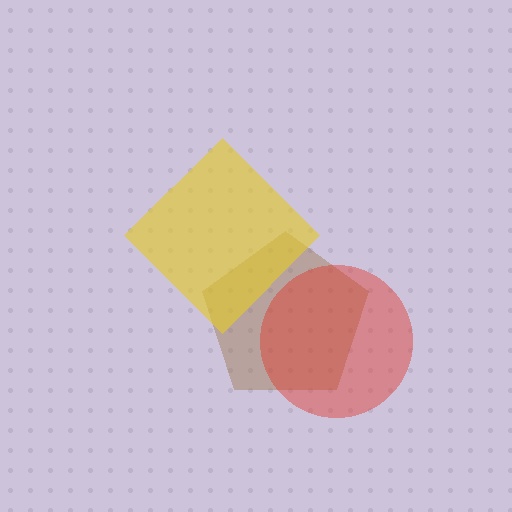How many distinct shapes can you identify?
There are 3 distinct shapes: a brown pentagon, a red circle, a yellow diamond.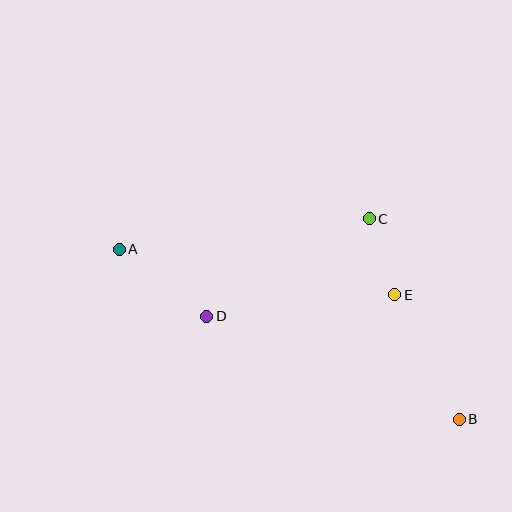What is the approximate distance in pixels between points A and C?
The distance between A and C is approximately 252 pixels.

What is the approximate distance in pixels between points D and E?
The distance between D and E is approximately 189 pixels.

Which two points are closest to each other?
Points C and E are closest to each other.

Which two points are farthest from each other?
Points A and B are farthest from each other.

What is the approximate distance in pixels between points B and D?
The distance between B and D is approximately 273 pixels.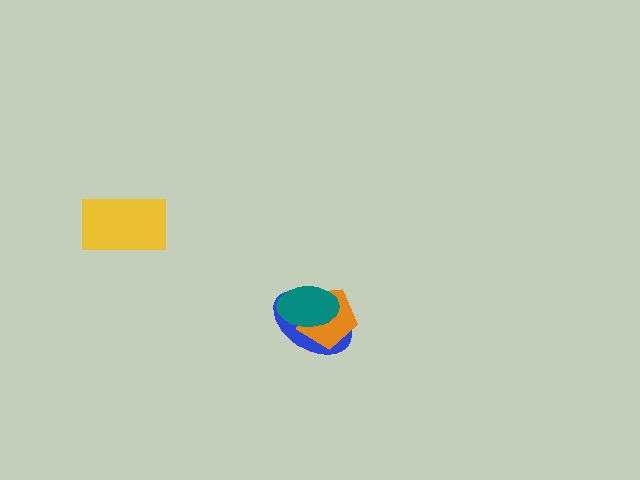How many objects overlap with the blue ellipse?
2 objects overlap with the blue ellipse.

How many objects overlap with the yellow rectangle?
0 objects overlap with the yellow rectangle.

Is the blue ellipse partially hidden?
Yes, it is partially covered by another shape.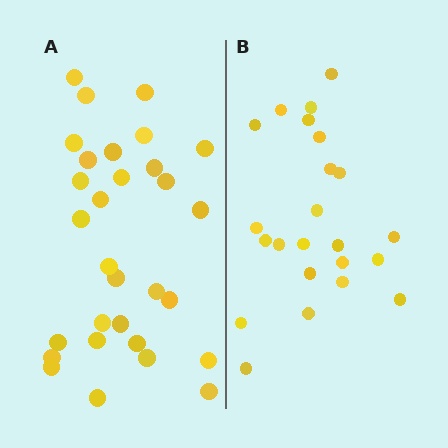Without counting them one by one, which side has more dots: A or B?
Region A (the left region) has more dots.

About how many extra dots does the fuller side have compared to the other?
Region A has roughly 8 or so more dots than region B.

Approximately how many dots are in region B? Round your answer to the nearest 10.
About 20 dots. (The exact count is 23, which rounds to 20.)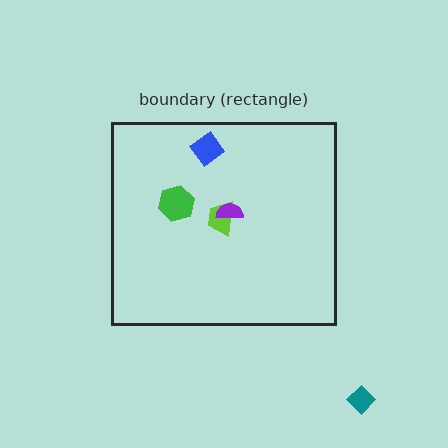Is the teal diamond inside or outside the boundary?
Outside.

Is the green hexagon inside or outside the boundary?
Inside.